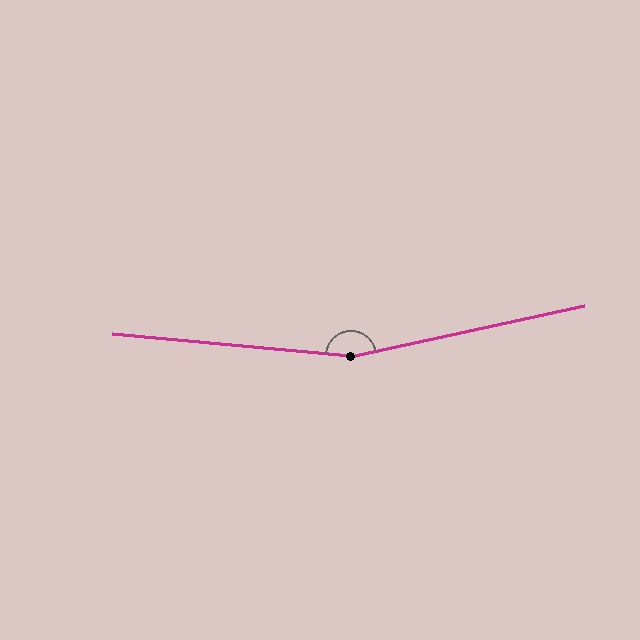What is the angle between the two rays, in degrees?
Approximately 163 degrees.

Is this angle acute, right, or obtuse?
It is obtuse.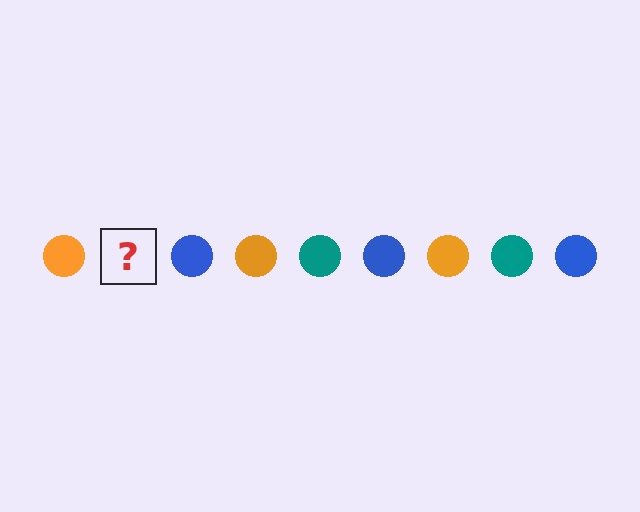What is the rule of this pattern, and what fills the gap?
The rule is that the pattern cycles through orange, teal, blue circles. The gap should be filled with a teal circle.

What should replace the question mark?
The question mark should be replaced with a teal circle.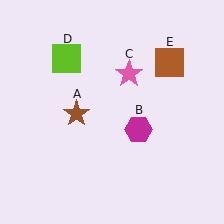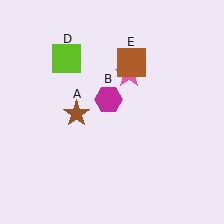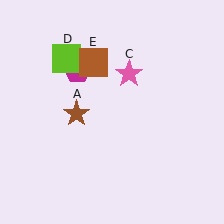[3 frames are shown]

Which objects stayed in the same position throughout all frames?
Brown star (object A) and pink star (object C) and lime square (object D) remained stationary.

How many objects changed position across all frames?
2 objects changed position: magenta hexagon (object B), brown square (object E).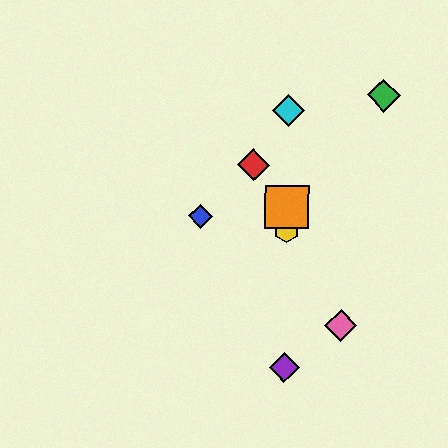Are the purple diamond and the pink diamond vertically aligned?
No, the purple diamond is at x≈284 and the pink diamond is at x≈341.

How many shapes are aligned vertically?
4 shapes (the yellow hexagon, the purple diamond, the orange square, the cyan diamond) are aligned vertically.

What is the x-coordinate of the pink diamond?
The pink diamond is at x≈341.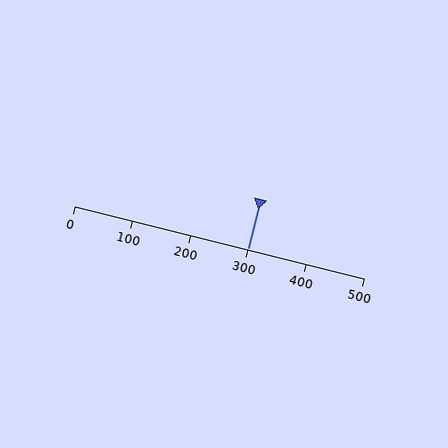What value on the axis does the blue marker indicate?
The marker indicates approximately 300.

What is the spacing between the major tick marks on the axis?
The major ticks are spaced 100 apart.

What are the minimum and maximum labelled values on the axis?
The axis runs from 0 to 500.